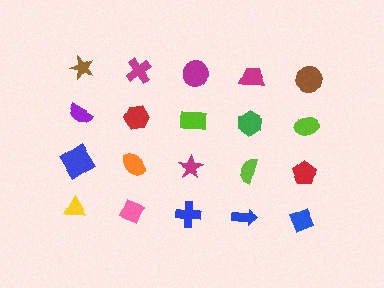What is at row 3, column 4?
A lime semicircle.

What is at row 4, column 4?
A blue arrow.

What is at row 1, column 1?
A brown star.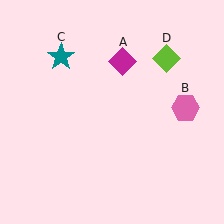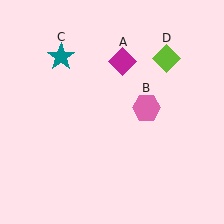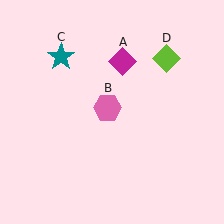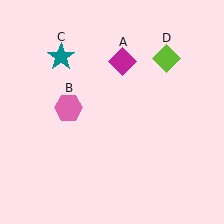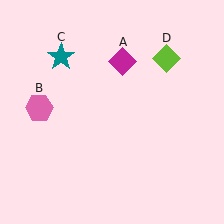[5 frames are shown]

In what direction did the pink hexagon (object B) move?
The pink hexagon (object B) moved left.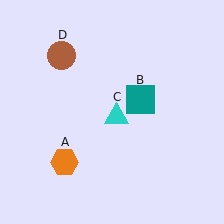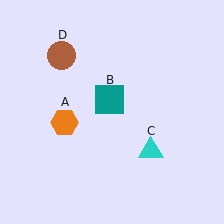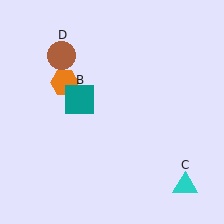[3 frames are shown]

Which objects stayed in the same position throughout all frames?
Brown circle (object D) remained stationary.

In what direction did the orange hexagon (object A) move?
The orange hexagon (object A) moved up.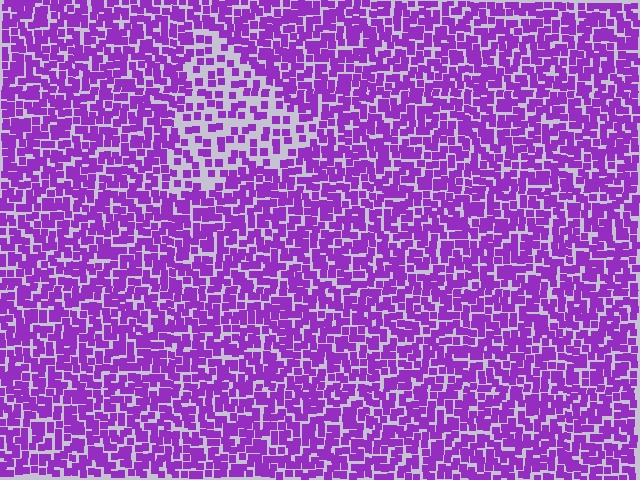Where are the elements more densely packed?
The elements are more densely packed outside the triangle boundary.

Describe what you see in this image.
The image contains small purple elements arranged at two different densities. A triangle-shaped region is visible where the elements are less densely packed than the surrounding area.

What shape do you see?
I see a triangle.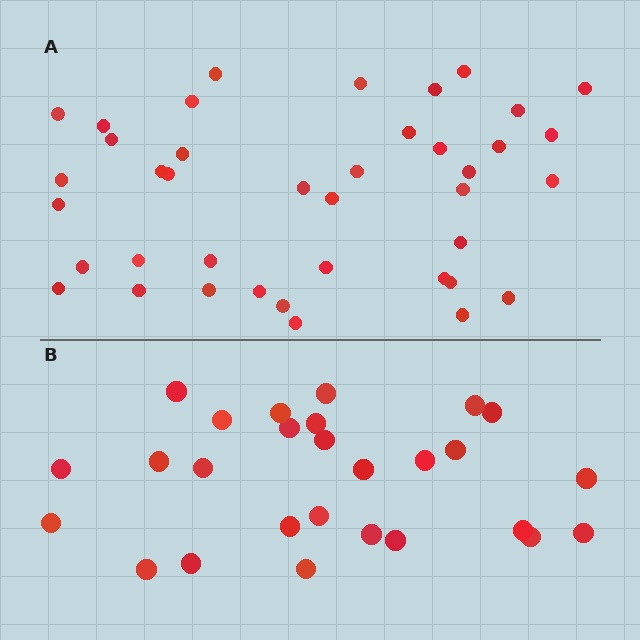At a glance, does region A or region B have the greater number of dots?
Region A (the top region) has more dots.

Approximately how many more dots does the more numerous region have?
Region A has approximately 15 more dots than region B.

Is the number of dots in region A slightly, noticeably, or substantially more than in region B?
Region A has substantially more. The ratio is roughly 1.5 to 1.